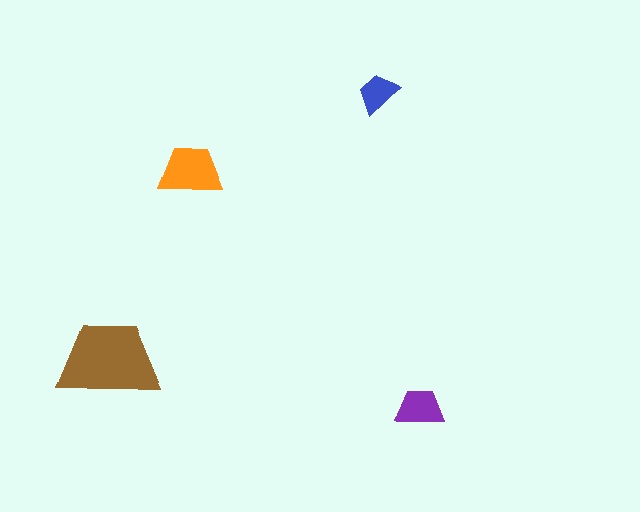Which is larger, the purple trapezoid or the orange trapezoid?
The orange one.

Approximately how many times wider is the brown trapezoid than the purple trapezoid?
About 2 times wider.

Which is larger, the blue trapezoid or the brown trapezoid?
The brown one.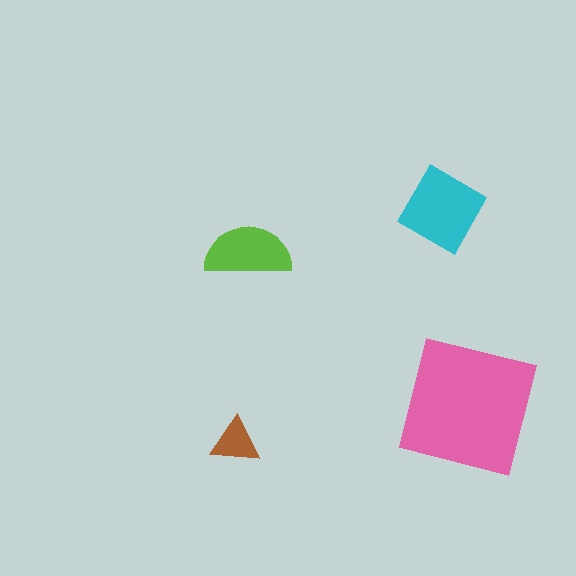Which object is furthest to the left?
The brown triangle is leftmost.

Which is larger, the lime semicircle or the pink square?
The pink square.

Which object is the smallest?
The brown triangle.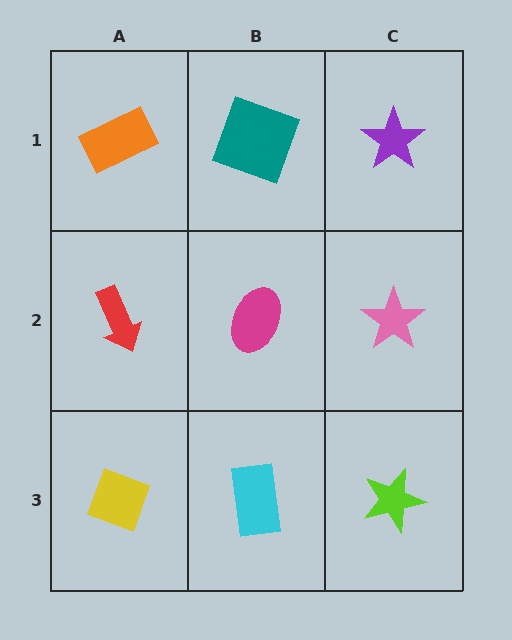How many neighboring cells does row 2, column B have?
4.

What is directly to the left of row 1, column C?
A teal square.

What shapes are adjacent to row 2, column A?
An orange rectangle (row 1, column A), a yellow diamond (row 3, column A), a magenta ellipse (row 2, column B).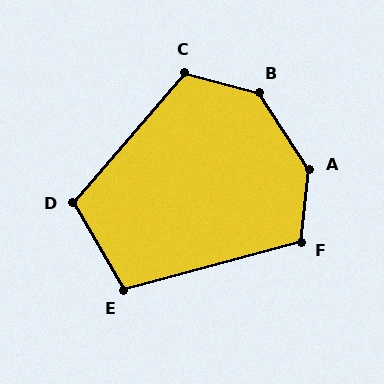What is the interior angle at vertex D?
Approximately 109 degrees (obtuse).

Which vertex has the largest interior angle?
A, at approximately 140 degrees.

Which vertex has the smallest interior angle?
E, at approximately 105 degrees.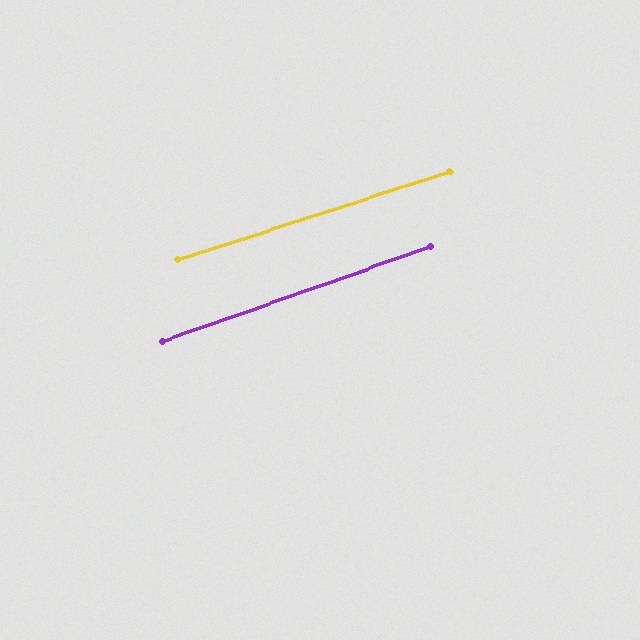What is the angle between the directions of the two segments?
Approximately 1 degree.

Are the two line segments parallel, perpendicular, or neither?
Parallel — their directions differ by only 1.2°.